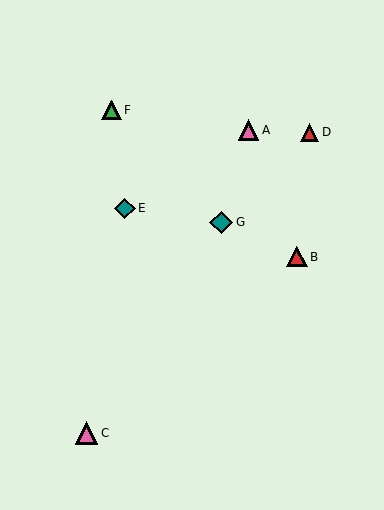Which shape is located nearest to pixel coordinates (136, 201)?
The teal diamond (labeled E) at (125, 208) is nearest to that location.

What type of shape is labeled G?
Shape G is a teal diamond.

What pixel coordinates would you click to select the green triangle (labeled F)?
Click at (112, 110) to select the green triangle F.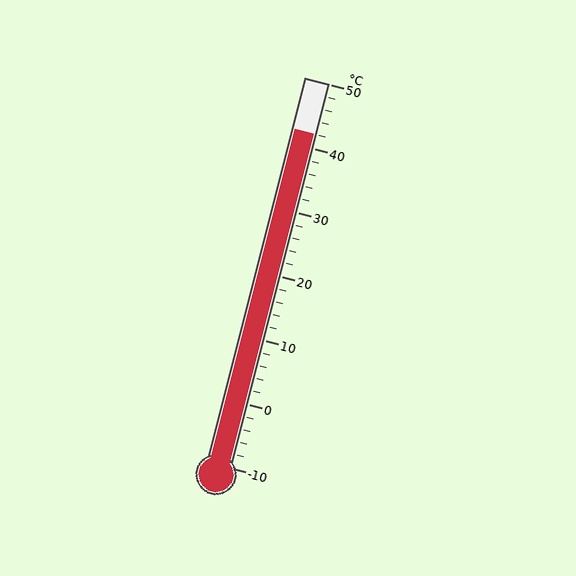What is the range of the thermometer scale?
The thermometer scale ranges from -10°C to 50°C.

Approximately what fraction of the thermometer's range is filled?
The thermometer is filled to approximately 85% of its range.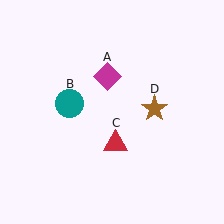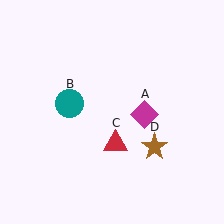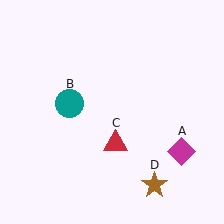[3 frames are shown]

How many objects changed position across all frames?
2 objects changed position: magenta diamond (object A), brown star (object D).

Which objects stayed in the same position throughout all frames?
Teal circle (object B) and red triangle (object C) remained stationary.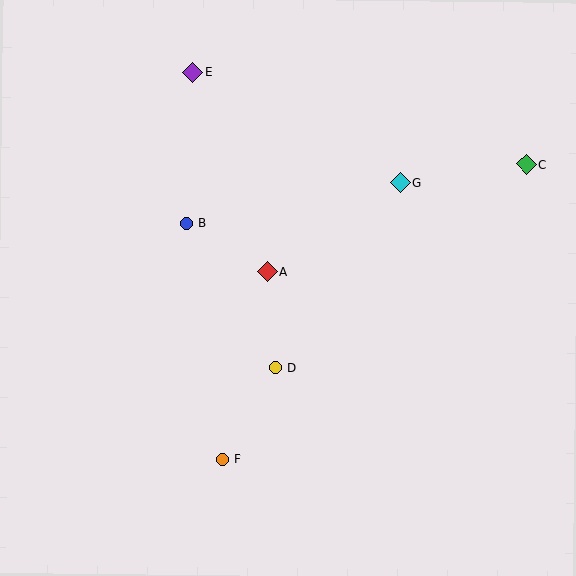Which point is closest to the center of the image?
Point A at (267, 271) is closest to the center.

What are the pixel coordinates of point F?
Point F is at (223, 460).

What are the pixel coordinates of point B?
Point B is at (186, 223).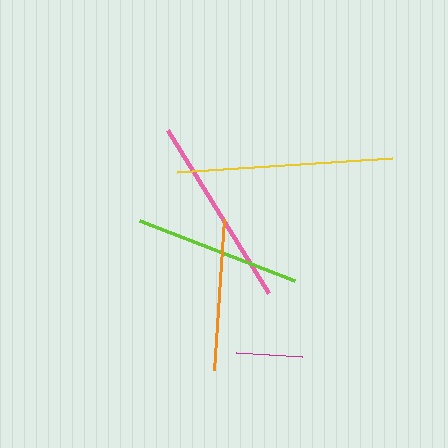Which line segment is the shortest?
The magenta line is the shortest at approximately 66 pixels.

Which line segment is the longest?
The yellow line is the longest at approximately 215 pixels.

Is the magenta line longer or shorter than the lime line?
The lime line is longer than the magenta line.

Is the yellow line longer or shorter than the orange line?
The yellow line is longer than the orange line.